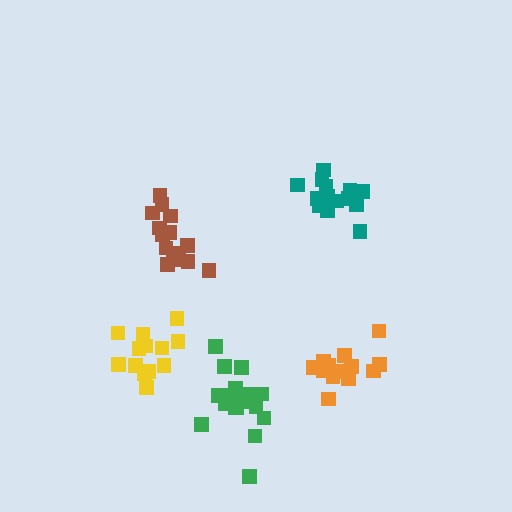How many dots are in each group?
Group 1: 13 dots, Group 2: 13 dots, Group 3: 19 dots, Group 4: 14 dots, Group 5: 14 dots (73 total).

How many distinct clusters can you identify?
There are 5 distinct clusters.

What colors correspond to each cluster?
The clusters are colored: orange, yellow, green, brown, teal.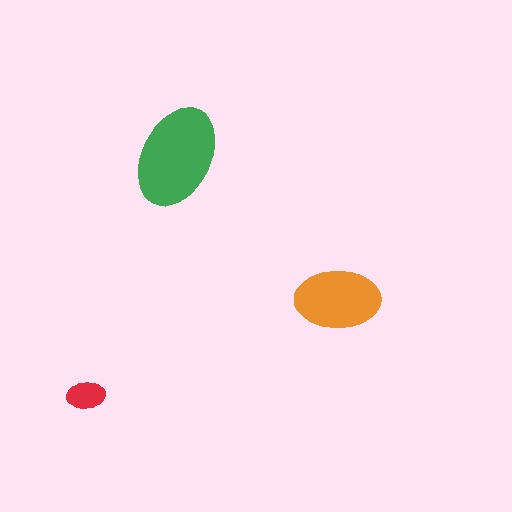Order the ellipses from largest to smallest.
the green one, the orange one, the red one.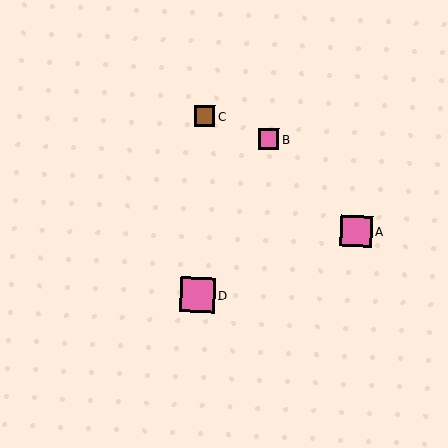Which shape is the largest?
The pink square (labeled D) is the largest.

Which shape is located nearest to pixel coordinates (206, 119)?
The brown square (labeled C) at (205, 116) is nearest to that location.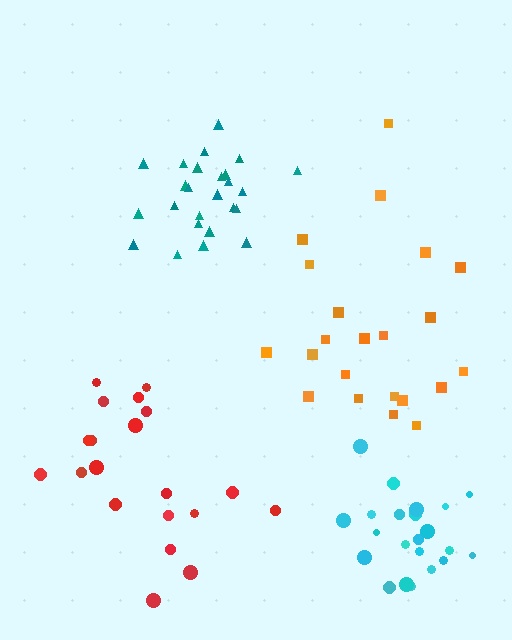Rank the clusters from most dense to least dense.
teal, cyan, orange, red.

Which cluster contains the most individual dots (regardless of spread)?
Teal (25).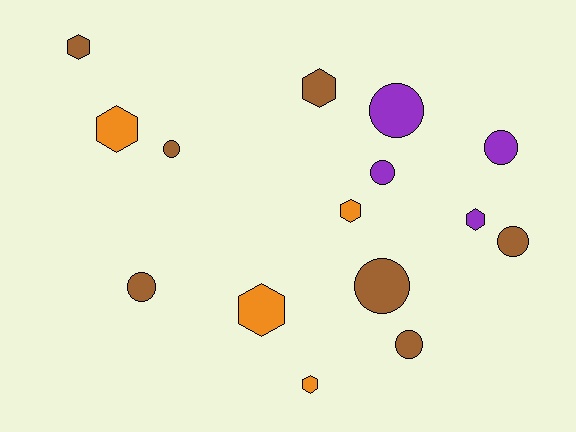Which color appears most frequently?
Brown, with 7 objects.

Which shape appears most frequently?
Circle, with 8 objects.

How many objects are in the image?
There are 15 objects.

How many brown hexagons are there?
There are 2 brown hexagons.